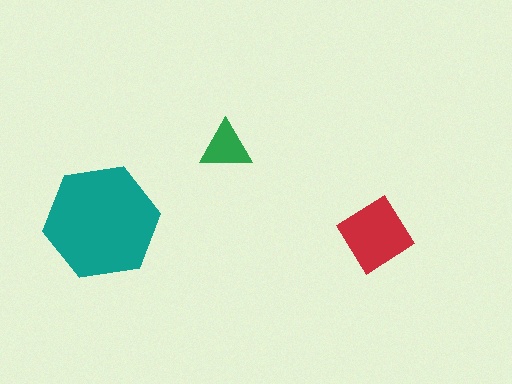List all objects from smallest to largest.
The green triangle, the red diamond, the teal hexagon.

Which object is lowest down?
The red diamond is bottommost.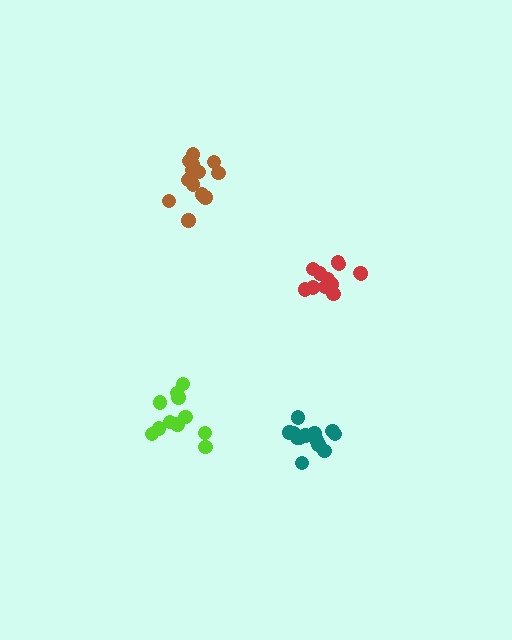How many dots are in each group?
Group 1: 15 dots, Group 2: 13 dots, Group 3: 12 dots, Group 4: 11 dots (51 total).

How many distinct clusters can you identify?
There are 4 distinct clusters.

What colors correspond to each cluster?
The clusters are colored: brown, teal, red, lime.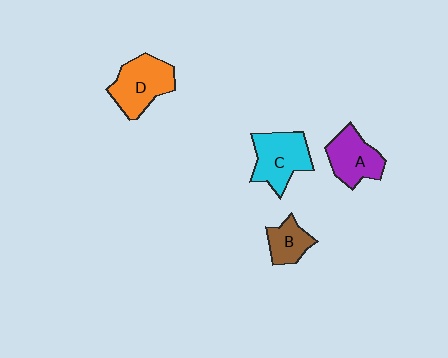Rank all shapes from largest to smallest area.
From largest to smallest: D (orange), C (cyan), A (purple), B (brown).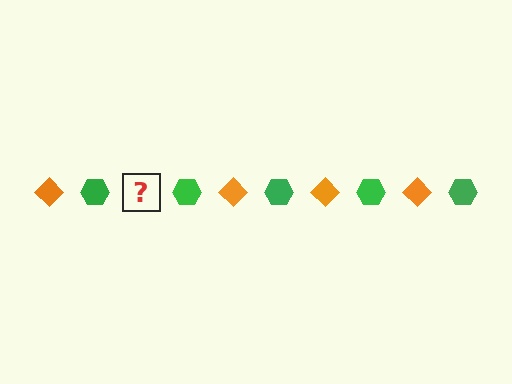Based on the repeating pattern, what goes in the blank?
The blank should be an orange diamond.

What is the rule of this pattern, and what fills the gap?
The rule is that the pattern alternates between orange diamond and green hexagon. The gap should be filled with an orange diamond.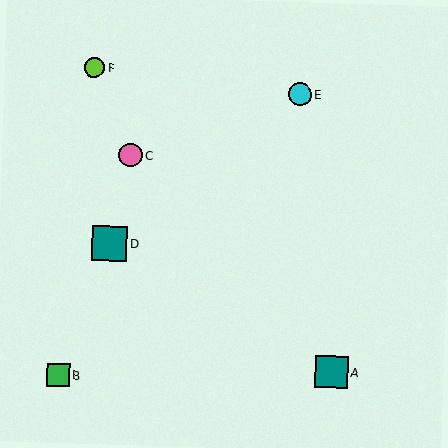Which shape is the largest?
The teal square (labeled D) is the largest.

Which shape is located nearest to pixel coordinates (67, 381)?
The green square (labeled B) at (58, 375) is nearest to that location.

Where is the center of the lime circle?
The center of the lime circle is at (95, 68).